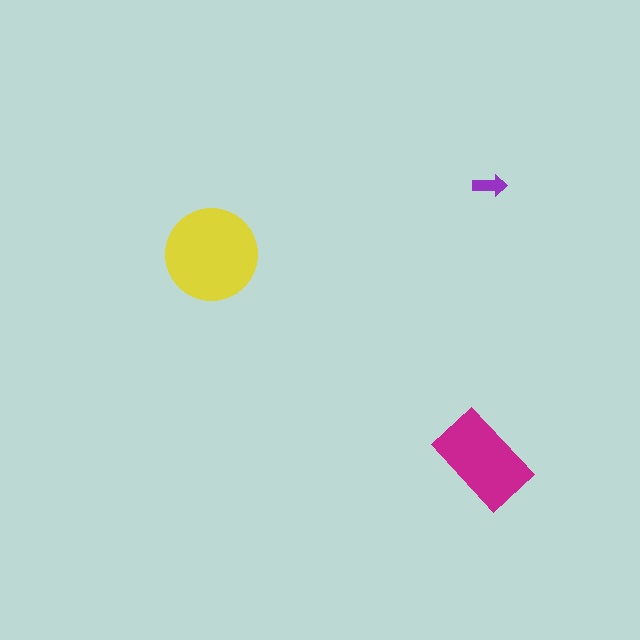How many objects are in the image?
There are 3 objects in the image.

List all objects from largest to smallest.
The yellow circle, the magenta rectangle, the purple arrow.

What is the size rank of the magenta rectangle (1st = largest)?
2nd.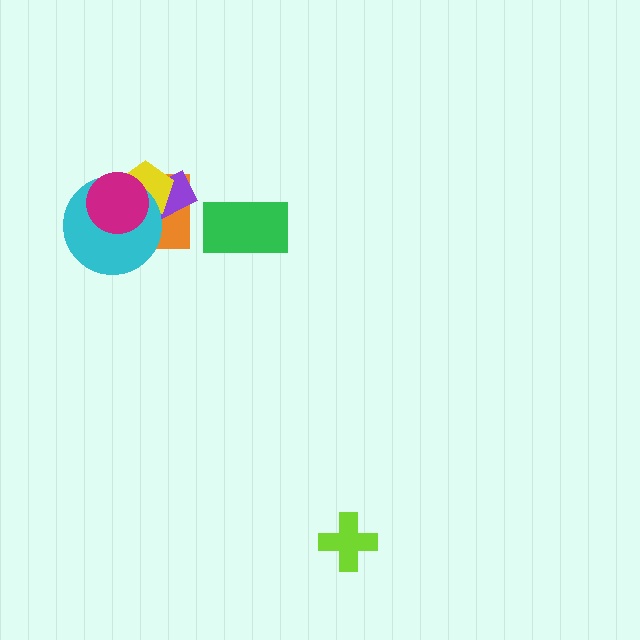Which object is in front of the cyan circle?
The magenta circle is in front of the cyan circle.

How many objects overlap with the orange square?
4 objects overlap with the orange square.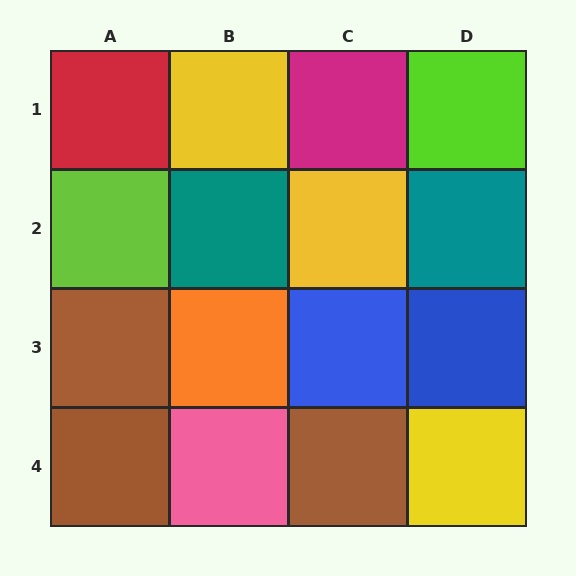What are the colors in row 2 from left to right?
Lime, teal, yellow, teal.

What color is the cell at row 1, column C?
Magenta.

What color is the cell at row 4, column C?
Brown.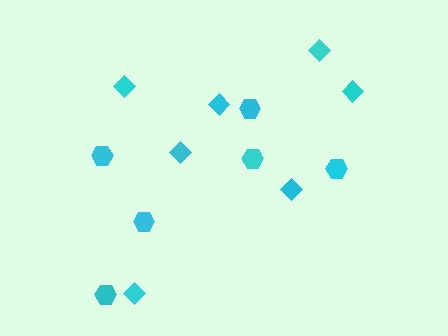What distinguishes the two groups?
There are 2 groups: one group of diamonds (7) and one group of hexagons (6).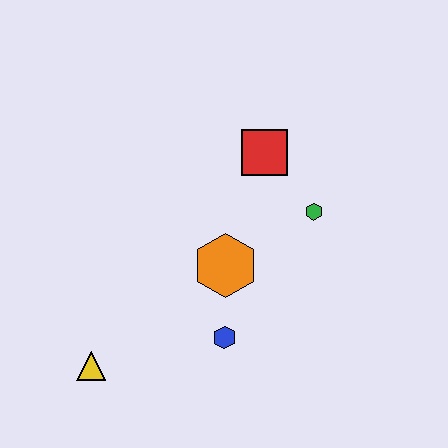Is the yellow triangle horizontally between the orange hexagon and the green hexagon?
No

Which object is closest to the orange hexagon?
The blue hexagon is closest to the orange hexagon.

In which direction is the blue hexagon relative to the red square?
The blue hexagon is below the red square.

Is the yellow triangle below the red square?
Yes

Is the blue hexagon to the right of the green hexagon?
No